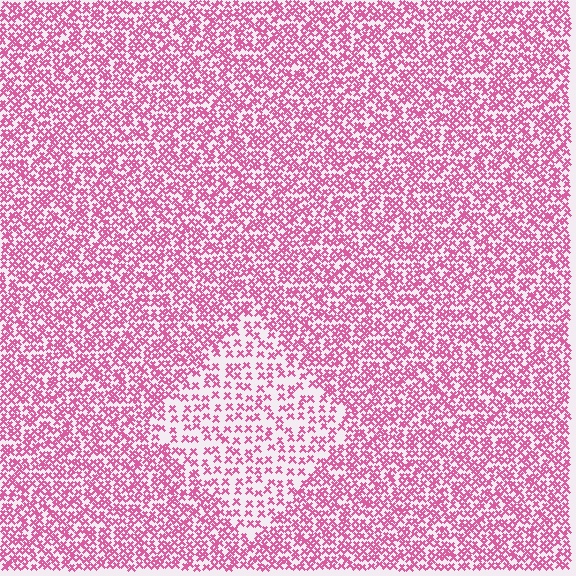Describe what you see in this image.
The image contains small pink elements arranged at two different densities. A diamond-shaped region is visible where the elements are less densely packed than the surrounding area.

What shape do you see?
I see a diamond.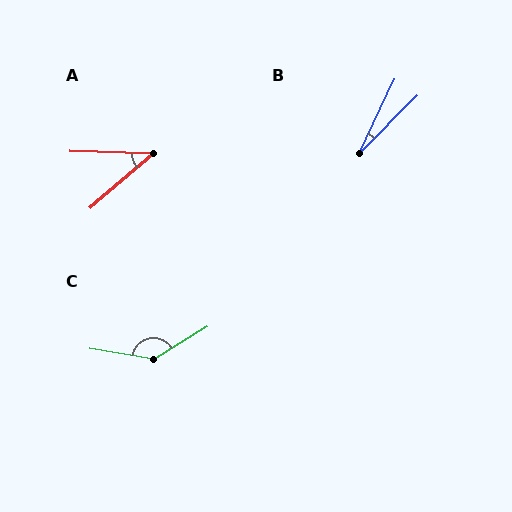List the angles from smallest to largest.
B (20°), A (43°), C (140°).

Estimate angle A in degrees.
Approximately 43 degrees.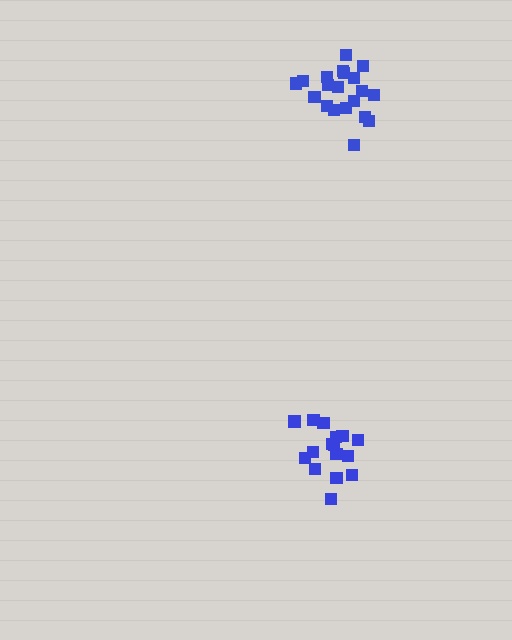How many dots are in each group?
Group 1: 16 dots, Group 2: 20 dots (36 total).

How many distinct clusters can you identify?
There are 2 distinct clusters.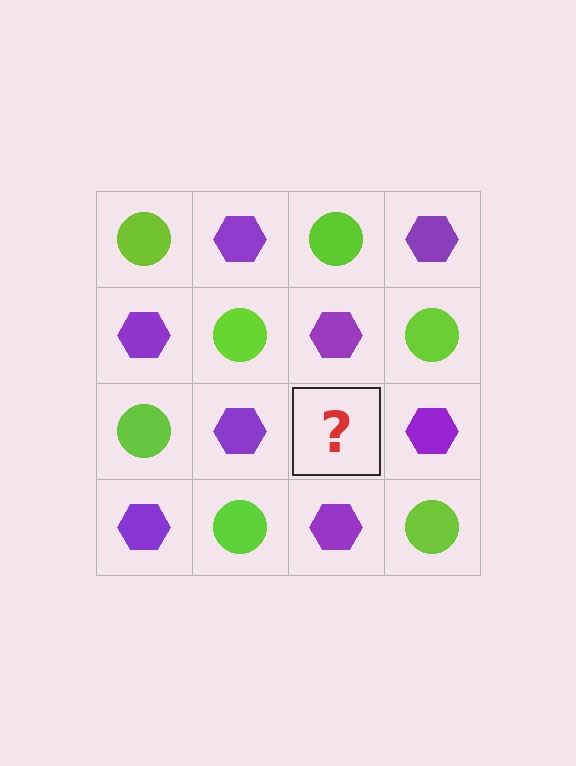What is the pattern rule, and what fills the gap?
The rule is that it alternates lime circle and purple hexagon in a checkerboard pattern. The gap should be filled with a lime circle.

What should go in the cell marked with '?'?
The missing cell should contain a lime circle.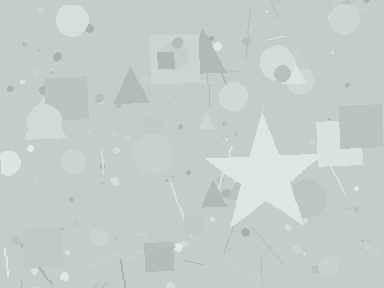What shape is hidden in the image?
A star is hidden in the image.